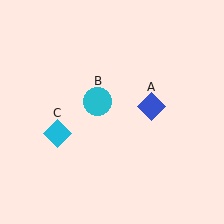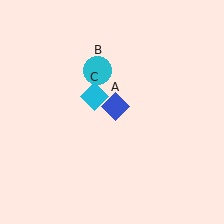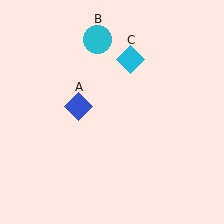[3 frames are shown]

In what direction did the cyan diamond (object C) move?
The cyan diamond (object C) moved up and to the right.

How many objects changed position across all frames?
3 objects changed position: blue diamond (object A), cyan circle (object B), cyan diamond (object C).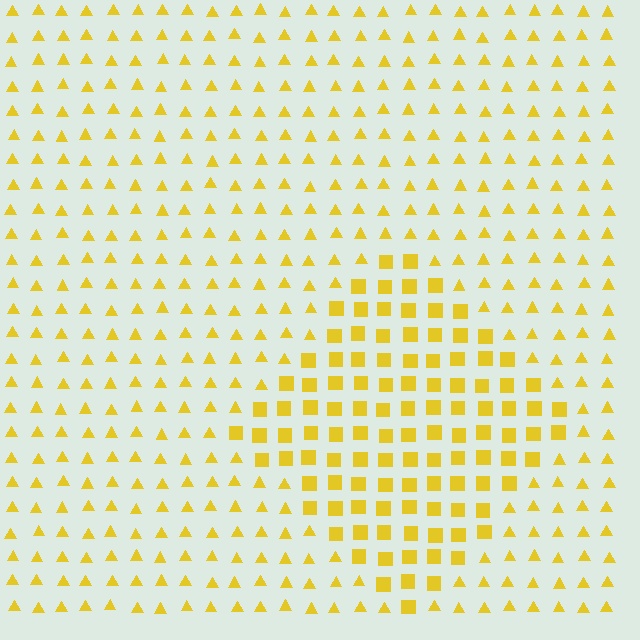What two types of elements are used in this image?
The image uses squares inside the diamond region and triangles outside it.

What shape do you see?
I see a diamond.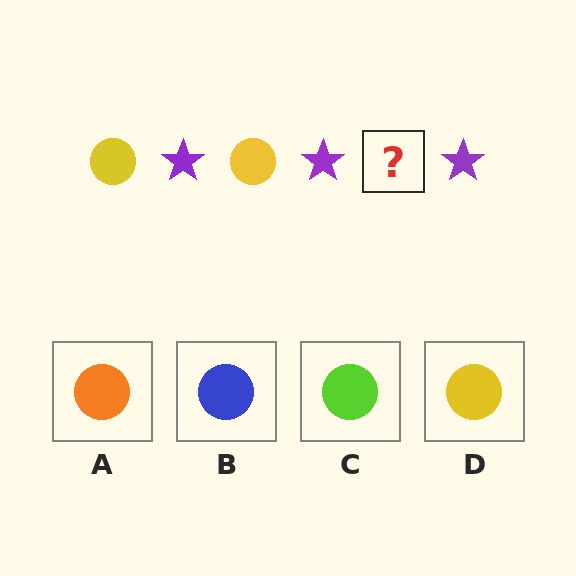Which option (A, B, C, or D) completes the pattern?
D.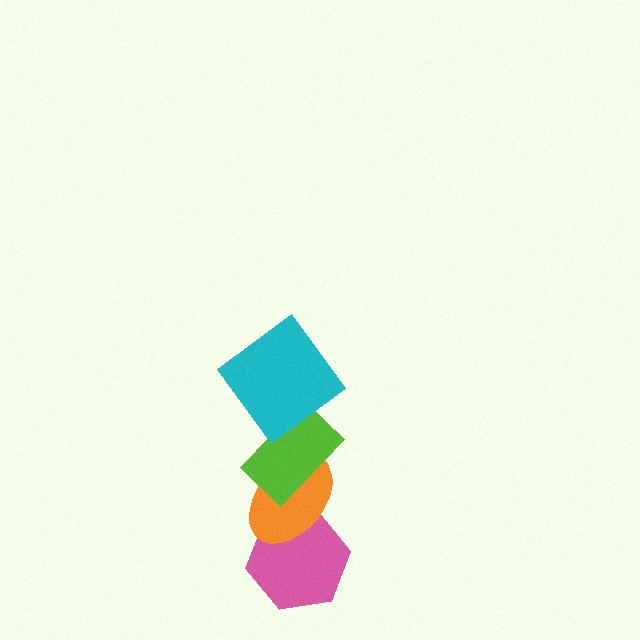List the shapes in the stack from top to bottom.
From top to bottom: the cyan diamond, the lime rectangle, the orange ellipse, the pink hexagon.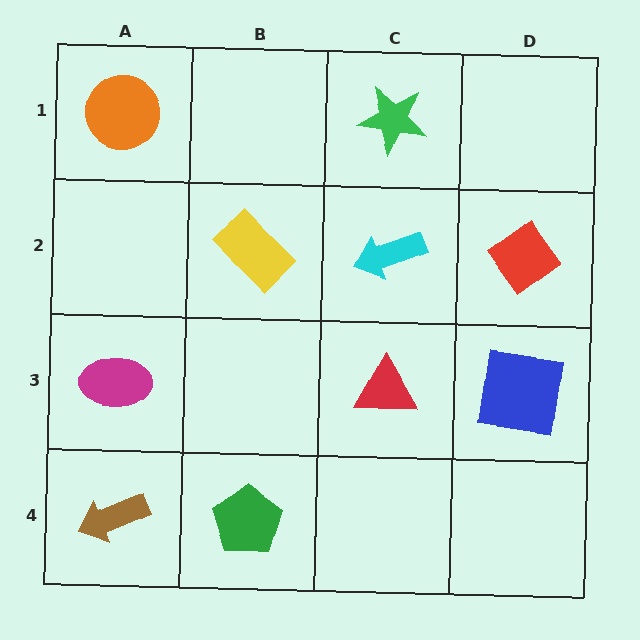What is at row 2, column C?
A cyan arrow.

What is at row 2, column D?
A red diamond.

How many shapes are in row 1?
2 shapes.